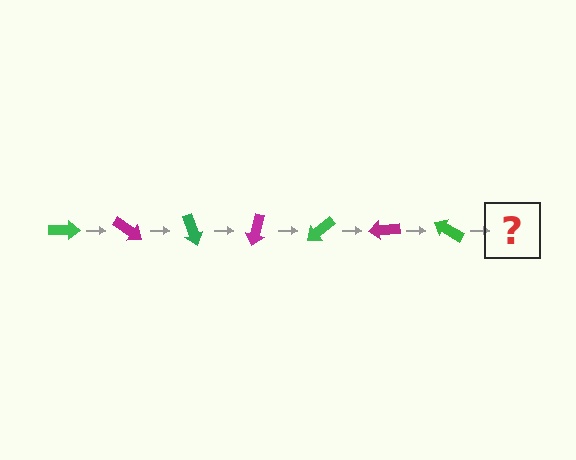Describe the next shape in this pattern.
It should be a magenta arrow, rotated 245 degrees from the start.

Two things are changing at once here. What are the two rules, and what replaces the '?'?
The two rules are that it rotates 35 degrees each step and the color cycles through green and magenta. The '?' should be a magenta arrow, rotated 245 degrees from the start.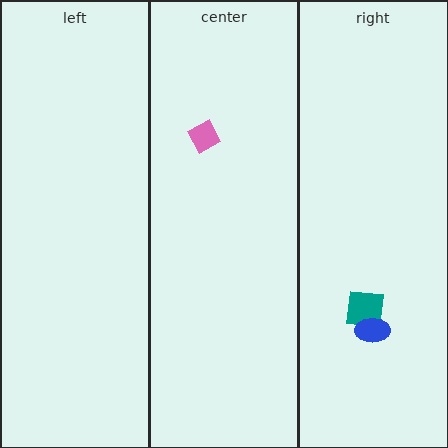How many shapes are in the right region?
2.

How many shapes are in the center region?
1.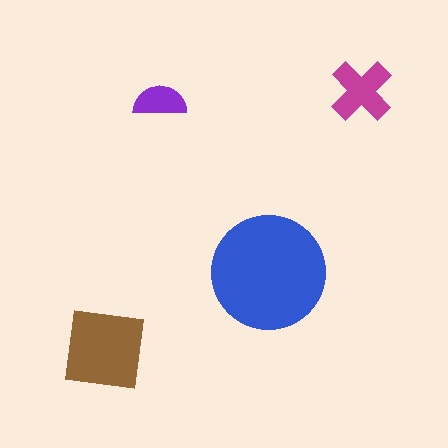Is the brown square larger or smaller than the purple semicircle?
Larger.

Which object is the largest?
The blue circle.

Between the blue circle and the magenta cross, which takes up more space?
The blue circle.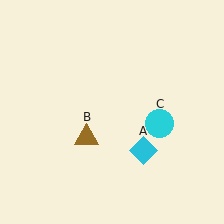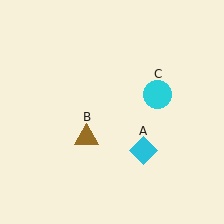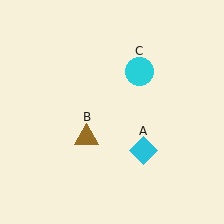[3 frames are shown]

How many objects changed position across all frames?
1 object changed position: cyan circle (object C).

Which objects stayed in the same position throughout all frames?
Cyan diamond (object A) and brown triangle (object B) remained stationary.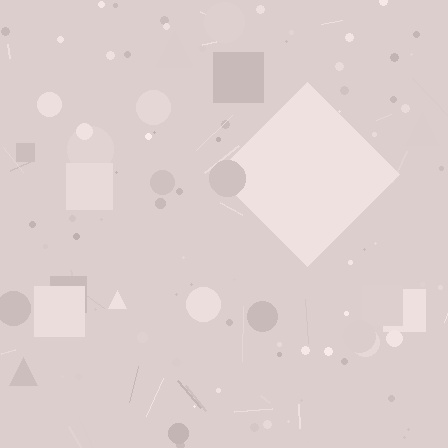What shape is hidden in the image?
A diamond is hidden in the image.